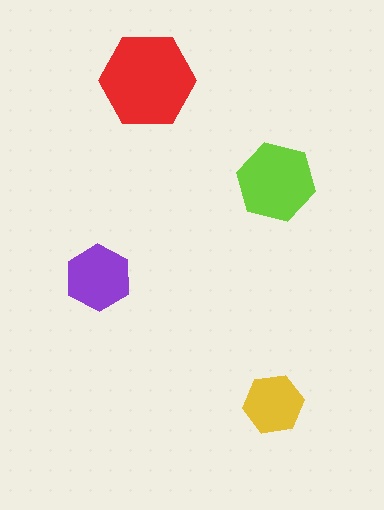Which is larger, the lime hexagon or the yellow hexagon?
The lime one.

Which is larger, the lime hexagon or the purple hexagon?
The lime one.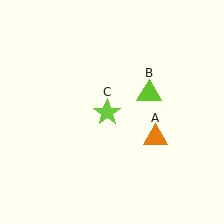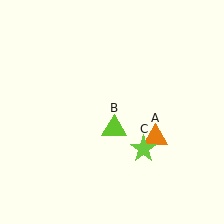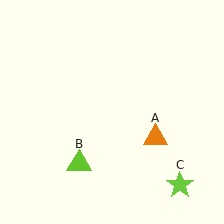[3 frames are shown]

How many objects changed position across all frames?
2 objects changed position: lime triangle (object B), lime star (object C).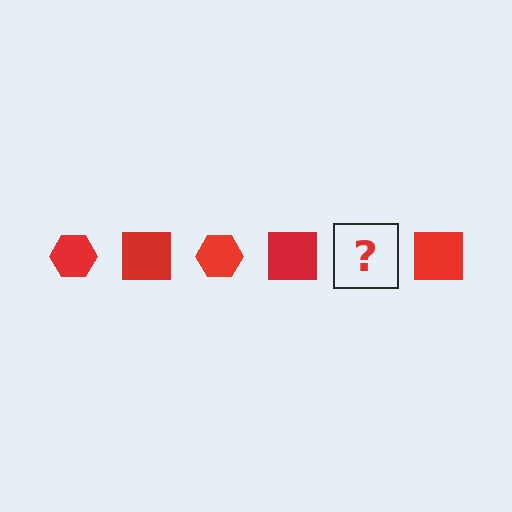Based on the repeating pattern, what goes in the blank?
The blank should be a red hexagon.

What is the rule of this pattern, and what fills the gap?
The rule is that the pattern cycles through hexagon, square shapes in red. The gap should be filled with a red hexagon.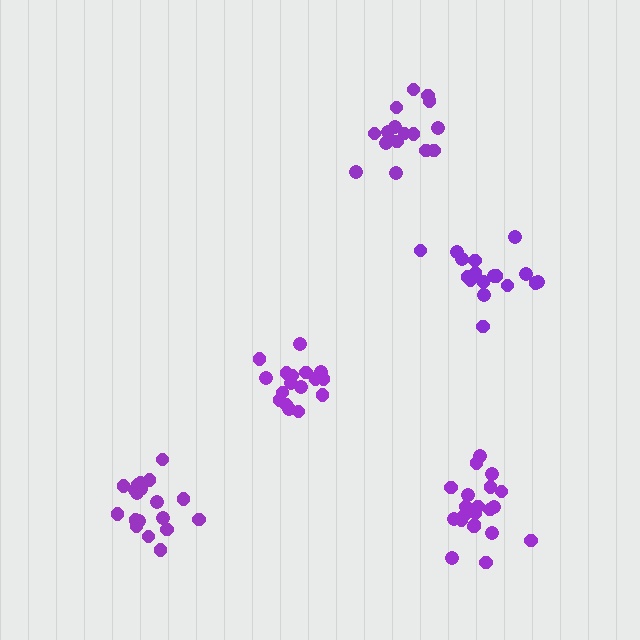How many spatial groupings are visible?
There are 5 spatial groupings.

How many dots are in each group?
Group 1: 18 dots, Group 2: 17 dots, Group 3: 21 dots, Group 4: 19 dots, Group 5: 16 dots (91 total).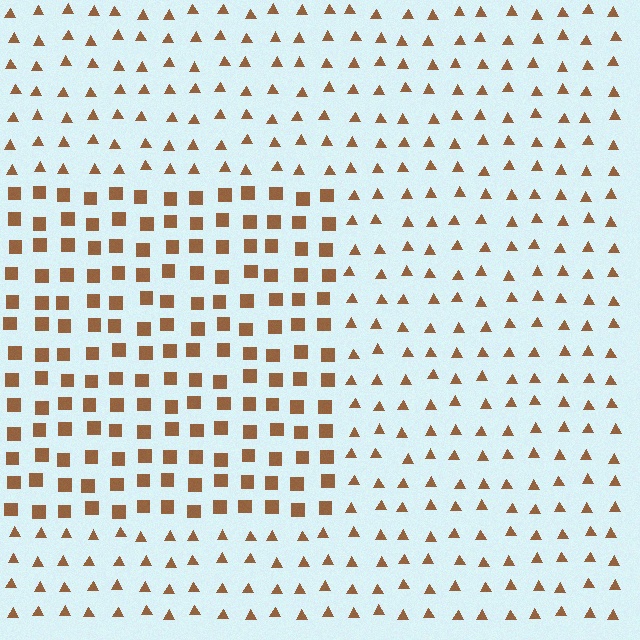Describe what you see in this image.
The image is filled with small brown elements arranged in a uniform grid. A rectangle-shaped region contains squares, while the surrounding area contains triangles. The boundary is defined purely by the change in element shape.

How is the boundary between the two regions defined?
The boundary is defined by a change in element shape: squares inside vs. triangles outside. All elements share the same color and spacing.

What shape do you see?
I see a rectangle.